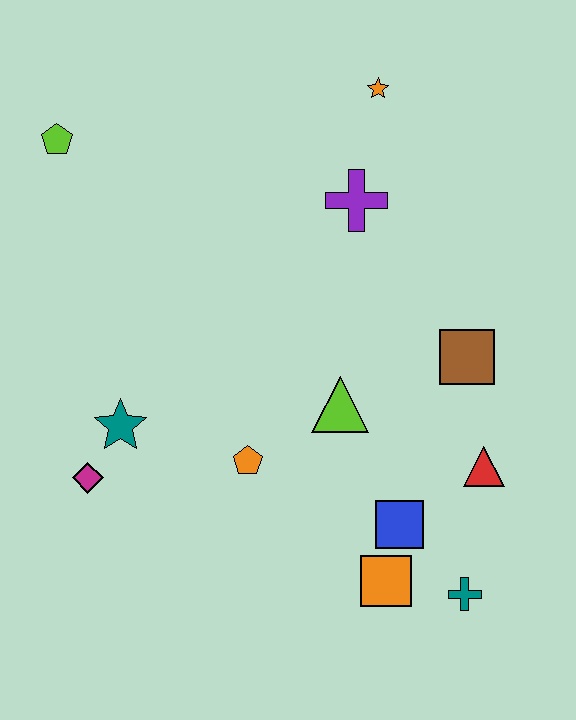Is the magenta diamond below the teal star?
Yes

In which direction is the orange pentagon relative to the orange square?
The orange pentagon is to the left of the orange square.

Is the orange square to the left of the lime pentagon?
No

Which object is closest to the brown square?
The red triangle is closest to the brown square.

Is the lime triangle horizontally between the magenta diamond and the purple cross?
Yes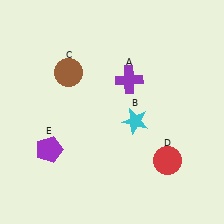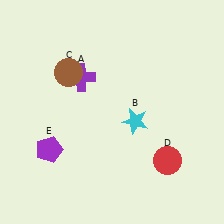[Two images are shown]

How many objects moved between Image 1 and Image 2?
1 object moved between the two images.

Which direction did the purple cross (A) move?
The purple cross (A) moved left.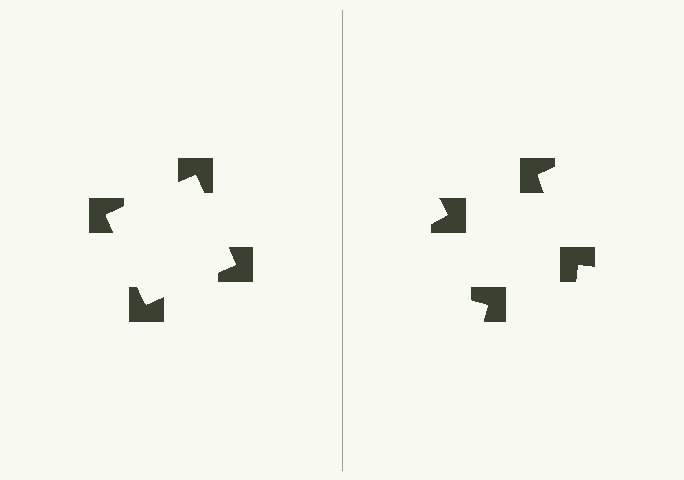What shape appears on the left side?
An illusory square.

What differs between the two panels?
The notched squares are positioned identically on both sides; only the wedge orientations differ. On the left they align to a square; on the right they are misaligned.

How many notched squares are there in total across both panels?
8 — 4 on each side.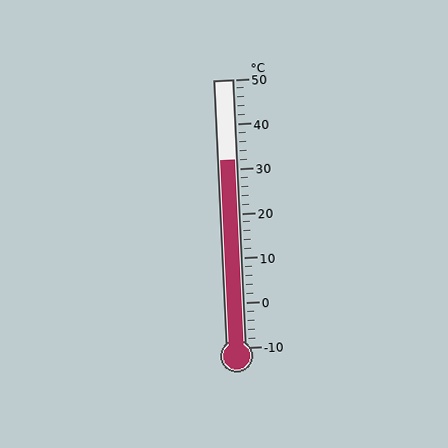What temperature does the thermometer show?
The thermometer shows approximately 32°C.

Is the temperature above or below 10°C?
The temperature is above 10°C.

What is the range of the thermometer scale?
The thermometer scale ranges from -10°C to 50°C.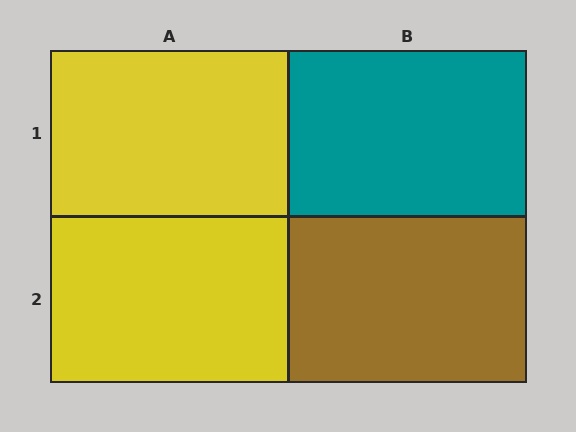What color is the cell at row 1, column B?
Teal.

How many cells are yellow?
2 cells are yellow.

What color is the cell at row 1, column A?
Yellow.